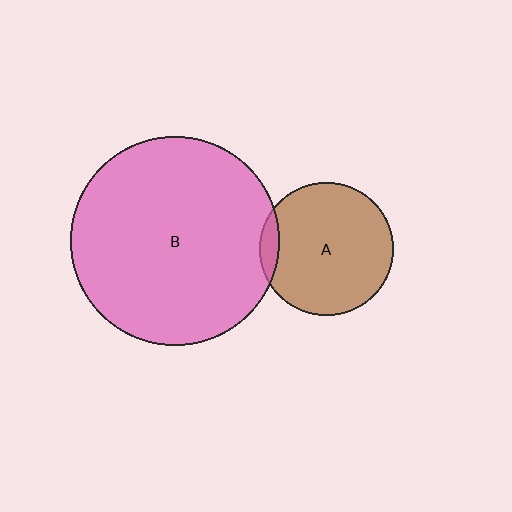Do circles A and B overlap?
Yes.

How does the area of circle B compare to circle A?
Approximately 2.5 times.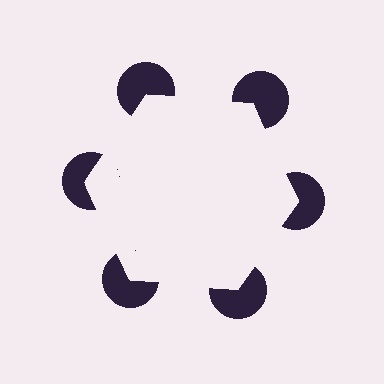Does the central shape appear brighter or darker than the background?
It typically appears slightly brighter than the background, even though no actual brightness change is drawn.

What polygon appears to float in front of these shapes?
An illusory hexagon — its edges are inferred from the aligned wedge cuts in the pac-man discs, not physically drawn.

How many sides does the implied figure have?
6 sides.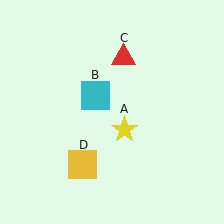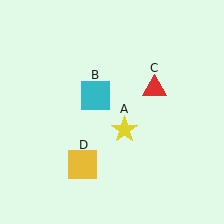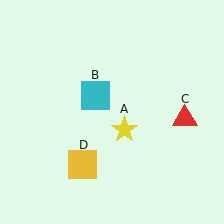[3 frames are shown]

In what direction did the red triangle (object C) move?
The red triangle (object C) moved down and to the right.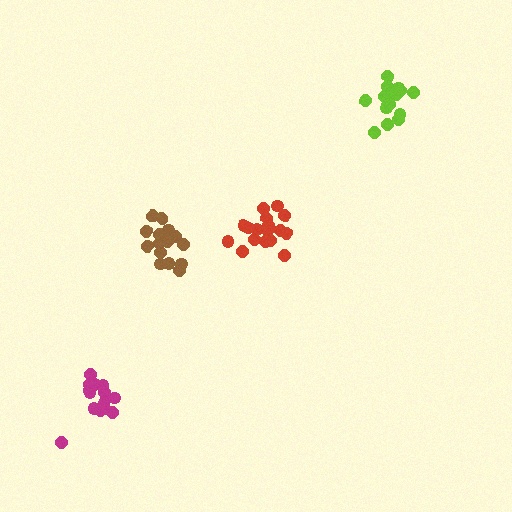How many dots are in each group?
Group 1: 15 dots, Group 2: 15 dots, Group 3: 18 dots, Group 4: 16 dots (64 total).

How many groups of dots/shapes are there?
There are 4 groups.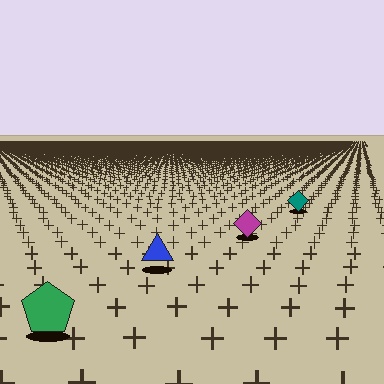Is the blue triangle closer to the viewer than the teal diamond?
Yes. The blue triangle is closer — you can tell from the texture gradient: the ground texture is coarser near it.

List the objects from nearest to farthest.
From nearest to farthest: the green pentagon, the blue triangle, the magenta diamond, the teal diamond.